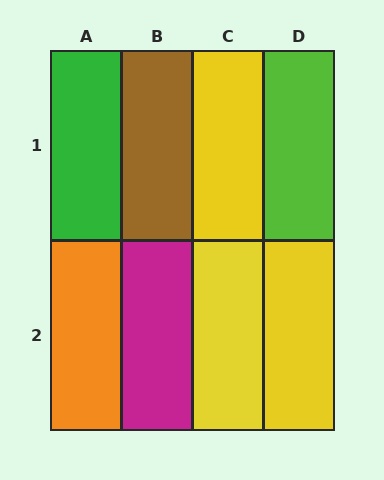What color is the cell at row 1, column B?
Brown.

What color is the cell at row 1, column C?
Yellow.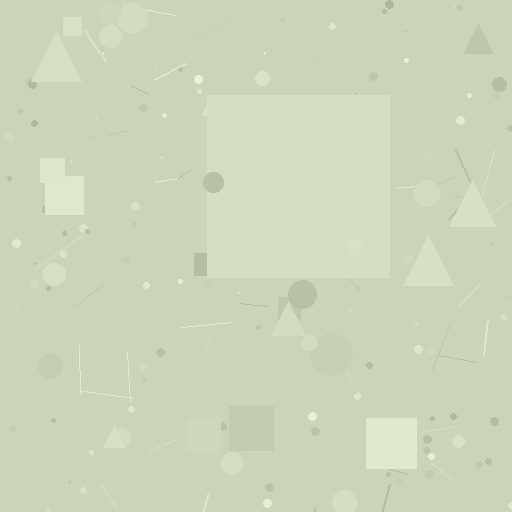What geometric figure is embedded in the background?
A square is embedded in the background.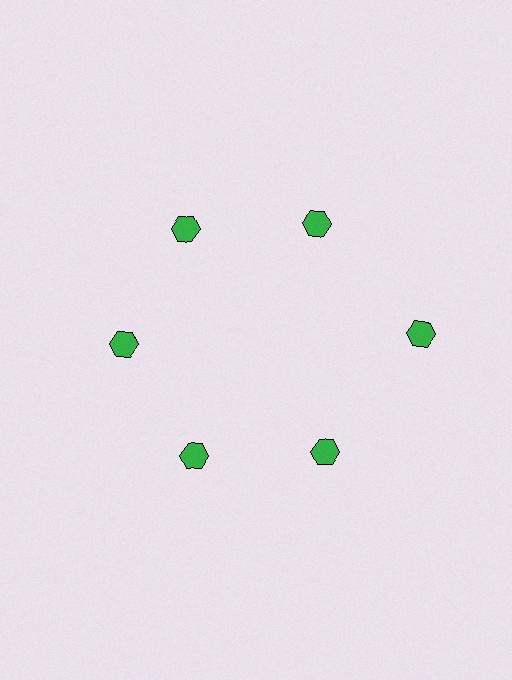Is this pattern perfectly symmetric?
No. The 6 green hexagons are arranged in a ring, but one element near the 3 o'clock position is pushed outward from the center, breaking the 6-fold rotational symmetry.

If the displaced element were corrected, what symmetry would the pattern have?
It would have 6-fold rotational symmetry — the pattern would map onto itself every 60 degrees.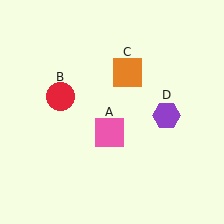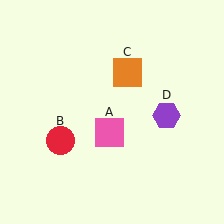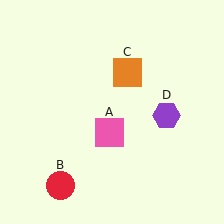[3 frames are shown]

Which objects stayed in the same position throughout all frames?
Pink square (object A) and orange square (object C) and purple hexagon (object D) remained stationary.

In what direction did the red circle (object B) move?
The red circle (object B) moved down.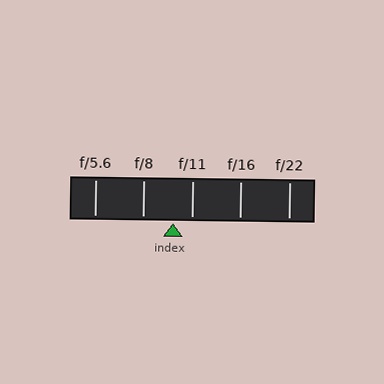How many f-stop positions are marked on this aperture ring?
There are 5 f-stop positions marked.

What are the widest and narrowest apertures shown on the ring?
The widest aperture shown is f/5.6 and the narrowest is f/22.